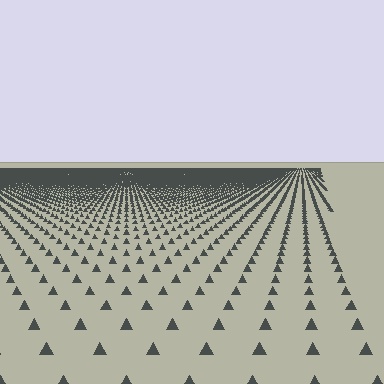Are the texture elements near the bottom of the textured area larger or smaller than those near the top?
Larger. Near the bottom, elements are closer to the viewer and appear at a bigger on-screen size.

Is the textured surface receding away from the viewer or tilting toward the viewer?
The surface is receding away from the viewer. Texture elements get smaller and denser toward the top.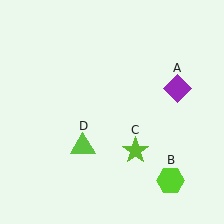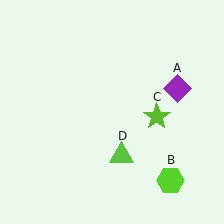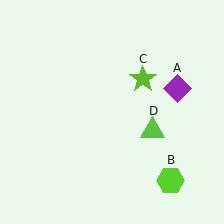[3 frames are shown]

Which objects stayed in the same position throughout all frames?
Purple diamond (object A) and lime hexagon (object B) remained stationary.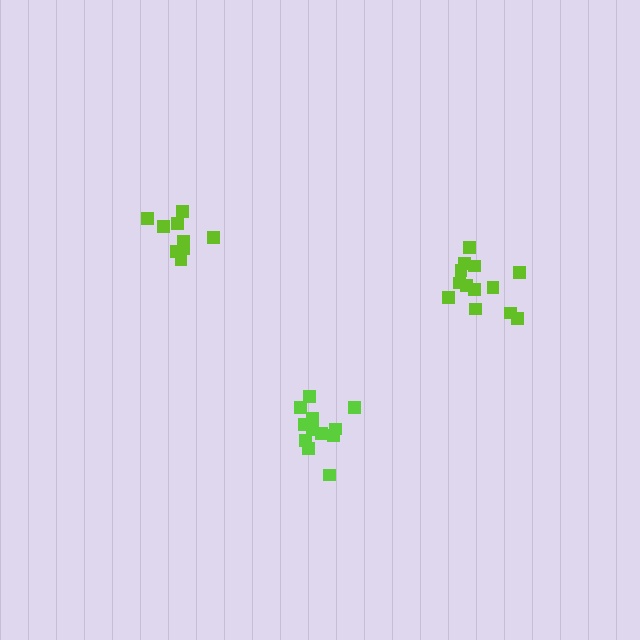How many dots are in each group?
Group 1: 13 dots, Group 2: 9 dots, Group 3: 12 dots (34 total).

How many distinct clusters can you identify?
There are 3 distinct clusters.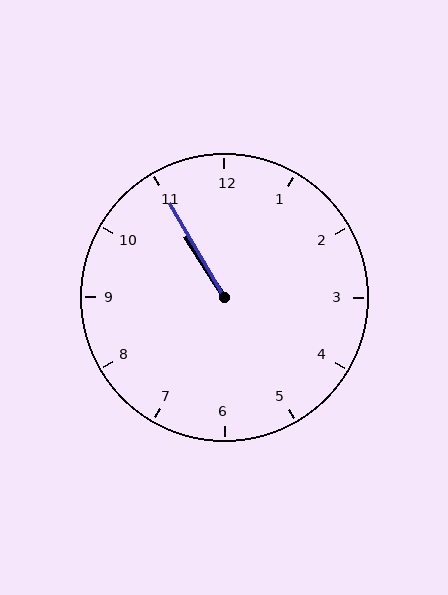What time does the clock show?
10:55.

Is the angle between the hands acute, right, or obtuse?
It is acute.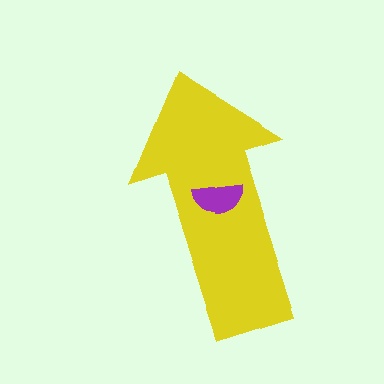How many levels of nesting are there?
2.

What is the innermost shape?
The purple semicircle.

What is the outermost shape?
The yellow arrow.